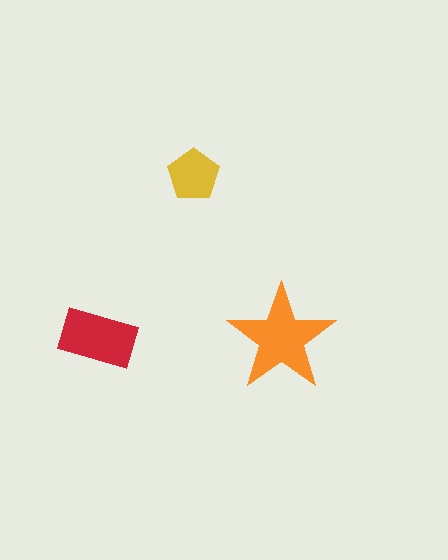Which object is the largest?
The orange star.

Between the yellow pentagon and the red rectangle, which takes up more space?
The red rectangle.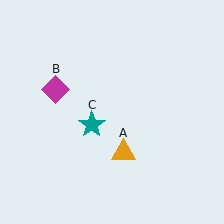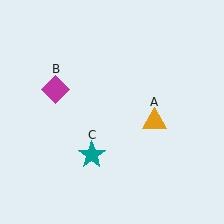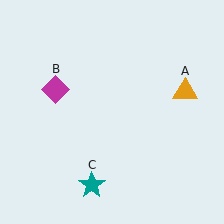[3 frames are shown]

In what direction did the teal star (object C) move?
The teal star (object C) moved down.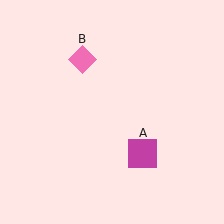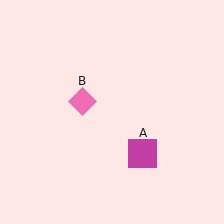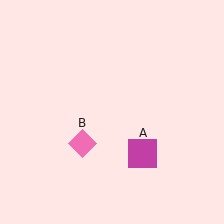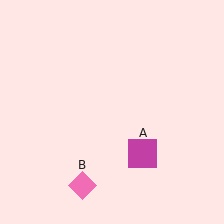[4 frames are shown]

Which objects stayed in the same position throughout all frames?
Magenta square (object A) remained stationary.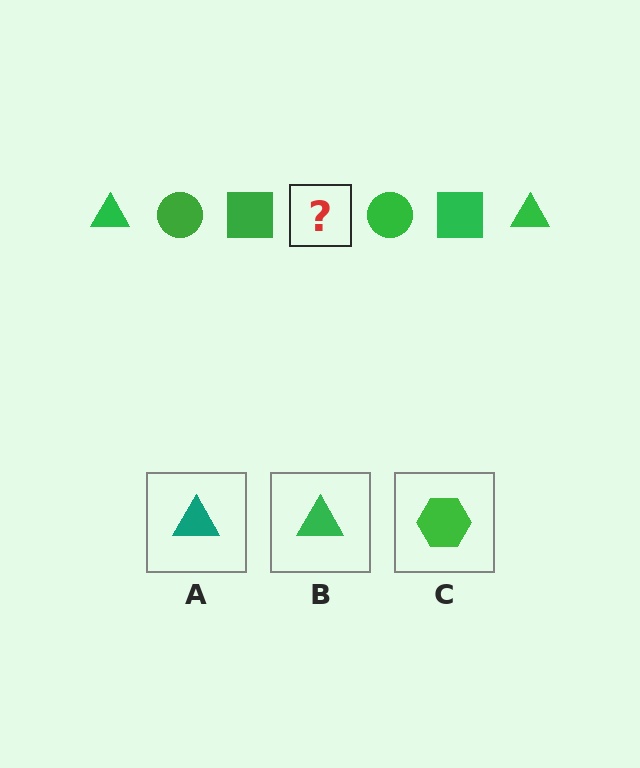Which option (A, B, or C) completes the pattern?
B.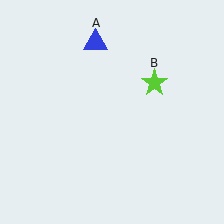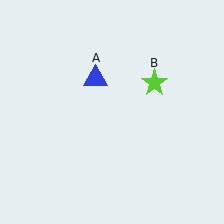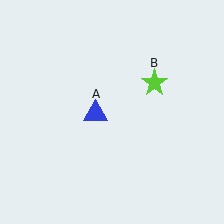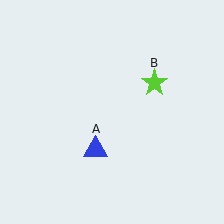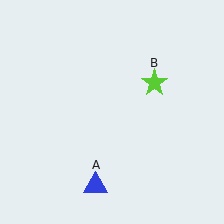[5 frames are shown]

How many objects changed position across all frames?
1 object changed position: blue triangle (object A).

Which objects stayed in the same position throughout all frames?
Lime star (object B) remained stationary.